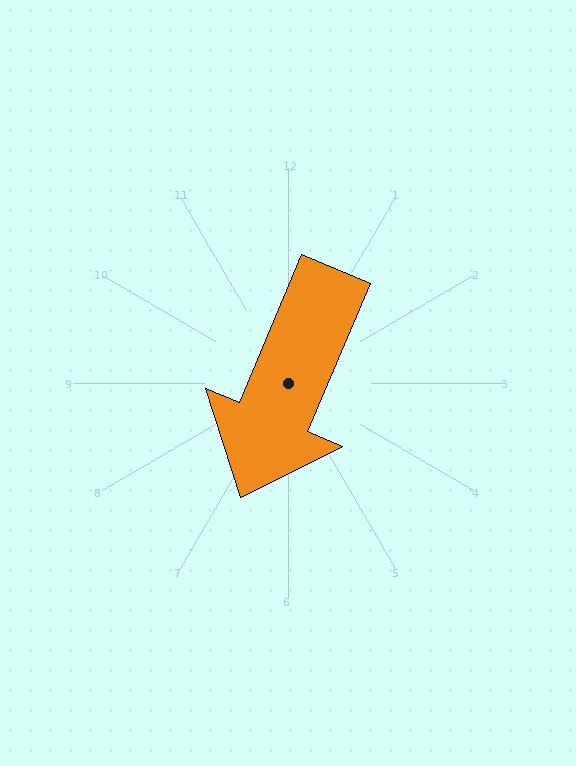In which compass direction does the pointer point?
Southwest.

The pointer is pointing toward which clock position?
Roughly 7 o'clock.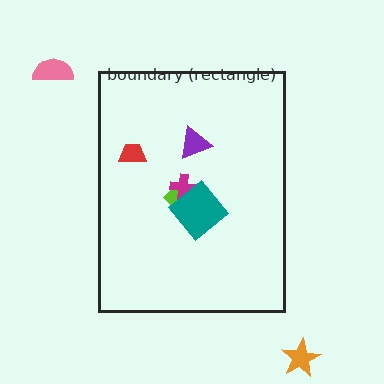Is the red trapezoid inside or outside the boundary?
Inside.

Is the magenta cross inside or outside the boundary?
Inside.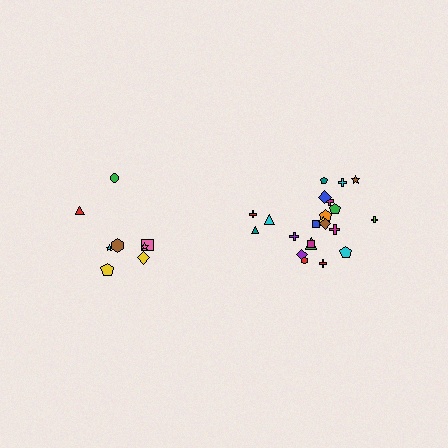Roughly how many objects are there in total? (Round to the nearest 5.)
Roughly 30 objects in total.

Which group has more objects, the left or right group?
The right group.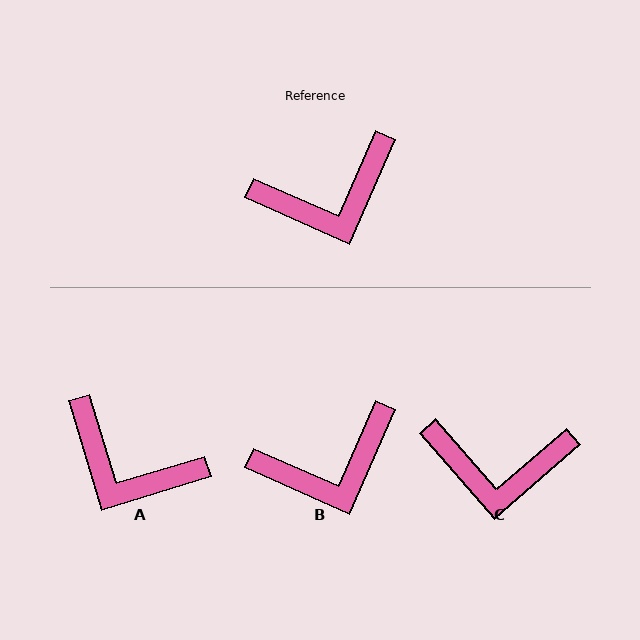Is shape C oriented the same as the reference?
No, it is off by about 25 degrees.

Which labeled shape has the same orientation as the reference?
B.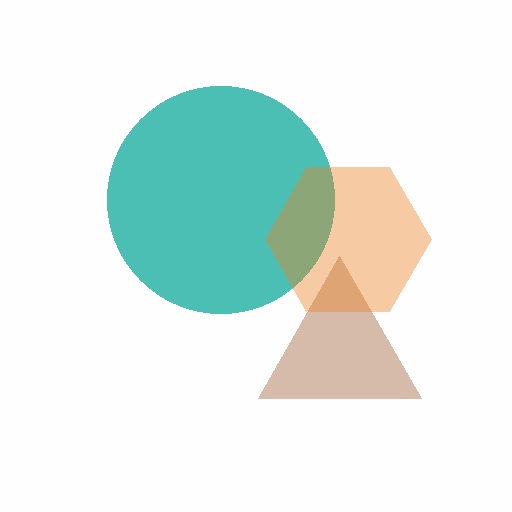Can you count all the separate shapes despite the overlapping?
Yes, there are 3 separate shapes.